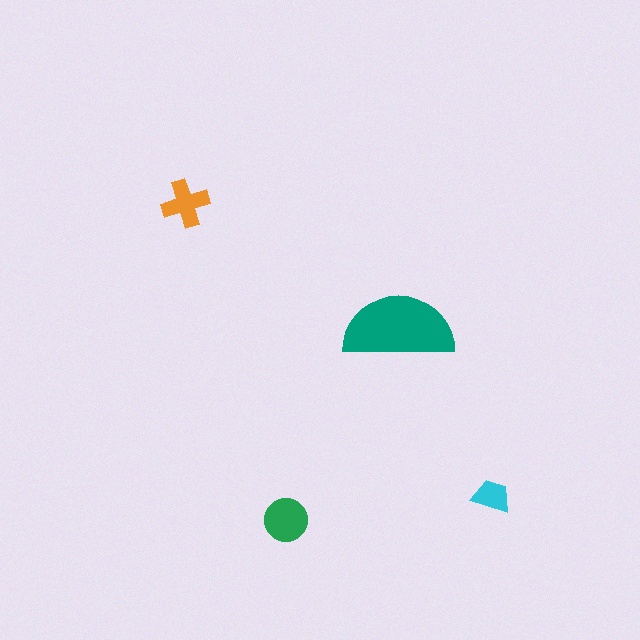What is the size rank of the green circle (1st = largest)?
2nd.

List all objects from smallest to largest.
The cyan trapezoid, the orange cross, the green circle, the teal semicircle.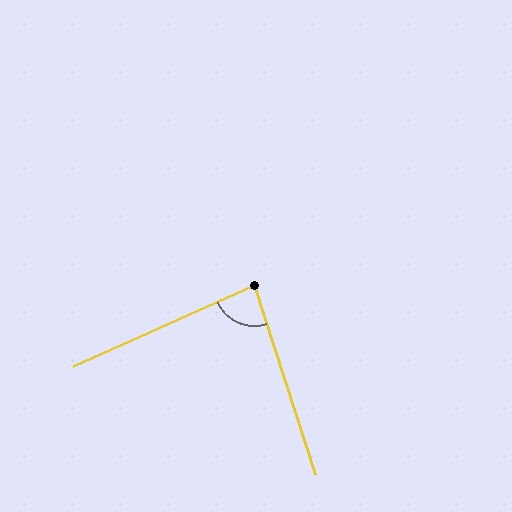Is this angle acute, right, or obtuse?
It is acute.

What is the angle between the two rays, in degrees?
Approximately 84 degrees.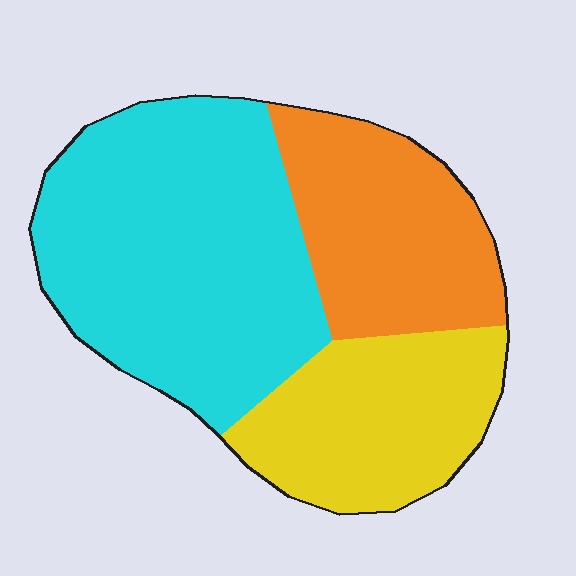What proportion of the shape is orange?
Orange takes up between a sixth and a third of the shape.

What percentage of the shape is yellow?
Yellow takes up between a sixth and a third of the shape.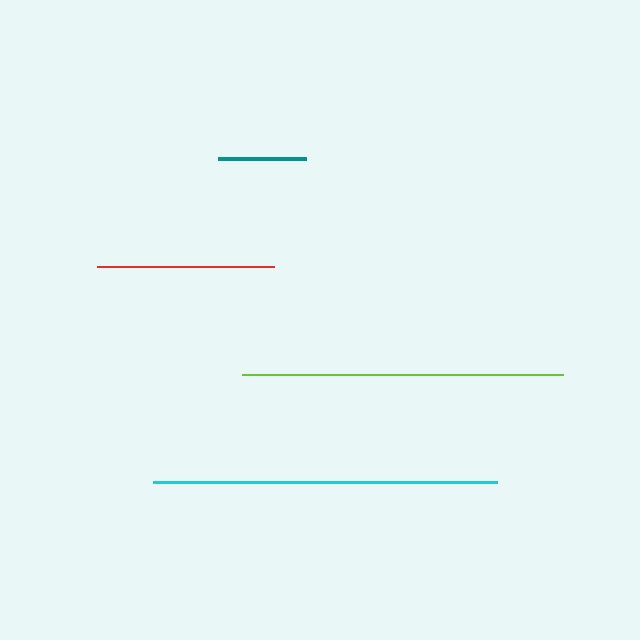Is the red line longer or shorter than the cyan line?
The cyan line is longer than the red line.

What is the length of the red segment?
The red segment is approximately 177 pixels long.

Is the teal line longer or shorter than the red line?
The red line is longer than the teal line.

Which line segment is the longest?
The cyan line is the longest at approximately 344 pixels.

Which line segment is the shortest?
The teal line is the shortest at approximately 88 pixels.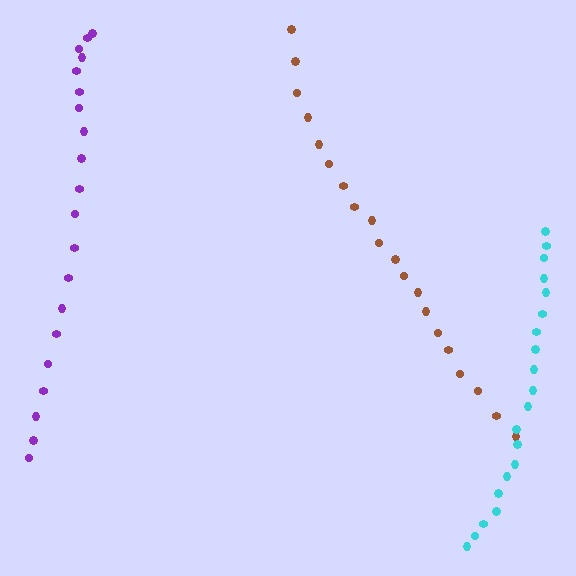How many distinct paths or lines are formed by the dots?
There are 3 distinct paths.